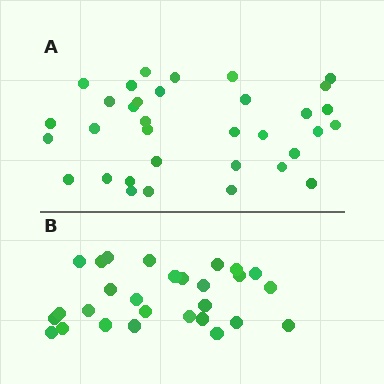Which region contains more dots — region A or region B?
Region A (the top region) has more dots.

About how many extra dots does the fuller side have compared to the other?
Region A has about 6 more dots than region B.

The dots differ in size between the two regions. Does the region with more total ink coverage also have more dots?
No. Region B has more total ink coverage because its dots are larger, but region A actually contains more individual dots. Total area can be misleading — the number of items is what matters here.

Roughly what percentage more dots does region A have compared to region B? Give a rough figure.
About 20% more.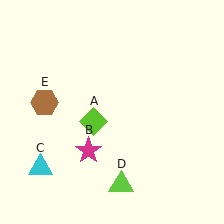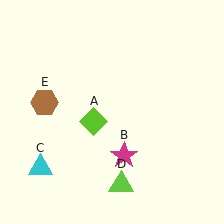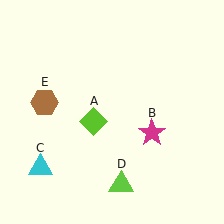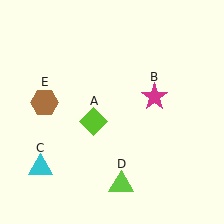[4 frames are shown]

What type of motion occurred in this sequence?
The magenta star (object B) rotated counterclockwise around the center of the scene.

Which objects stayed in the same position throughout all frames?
Lime diamond (object A) and cyan triangle (object C) and lime triangle (object D) and brown hexagon (object E) remained stationary.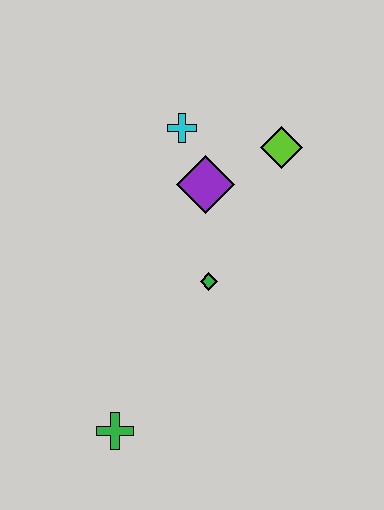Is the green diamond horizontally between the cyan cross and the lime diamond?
Yes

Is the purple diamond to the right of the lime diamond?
No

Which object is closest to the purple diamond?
The cyan cross is closest to the purple diamond.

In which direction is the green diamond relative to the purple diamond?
The green diamond is below the purple diamond.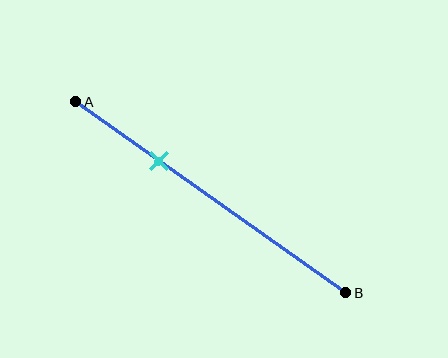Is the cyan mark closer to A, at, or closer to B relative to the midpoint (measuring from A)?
The cyan mark is closer to point A than the midpoint of segment AB.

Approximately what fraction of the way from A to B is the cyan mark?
The cyan mark is approximately 30% of the way from A to B.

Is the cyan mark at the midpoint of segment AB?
No, the mark is at about 30% from A, not at the 50% midpoint.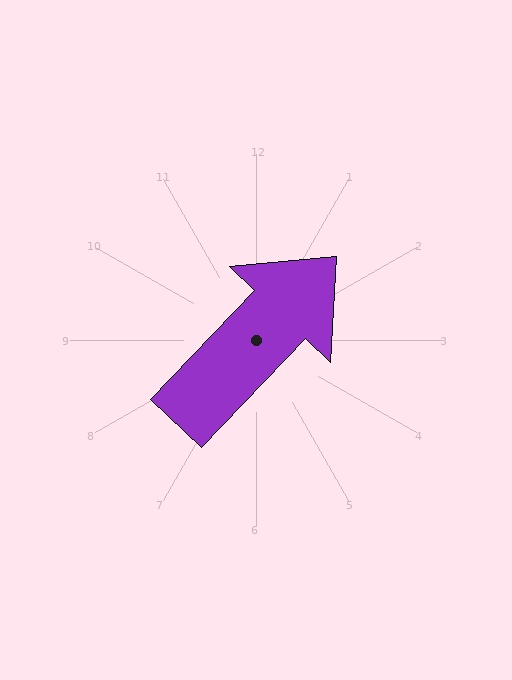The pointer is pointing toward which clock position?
Roughly 1 o'clock.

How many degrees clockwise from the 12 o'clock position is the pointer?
Approximately 44 degrees.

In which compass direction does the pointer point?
Northeast.